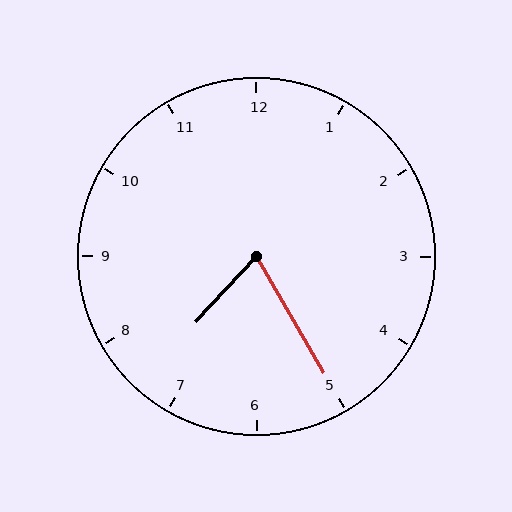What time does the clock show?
7:25.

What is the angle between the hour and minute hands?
Approximately 72 degrees.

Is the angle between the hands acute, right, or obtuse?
It is acute.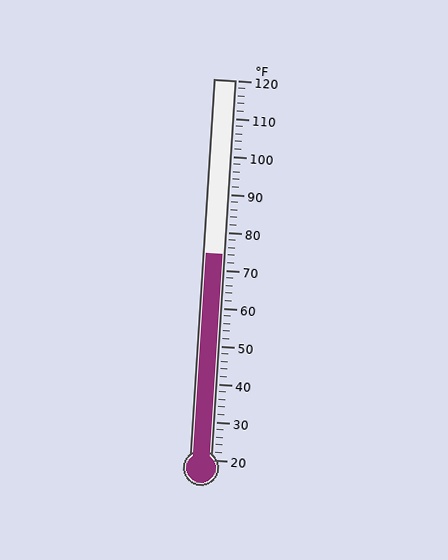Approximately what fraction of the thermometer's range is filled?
The thermometer is filled to approximately 55% of its range.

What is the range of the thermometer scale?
The thermometer scale ranges from 20°F to 120°F.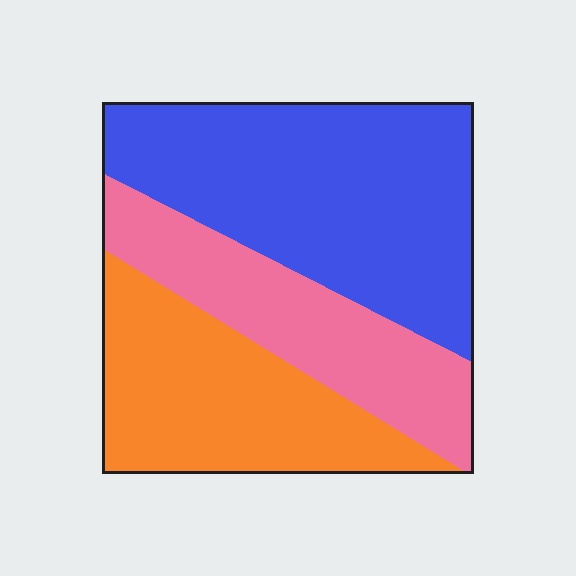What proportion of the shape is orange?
Orange takes up about one third (1/3) of the shape.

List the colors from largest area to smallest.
From largest to smallest: blue, orange, pink.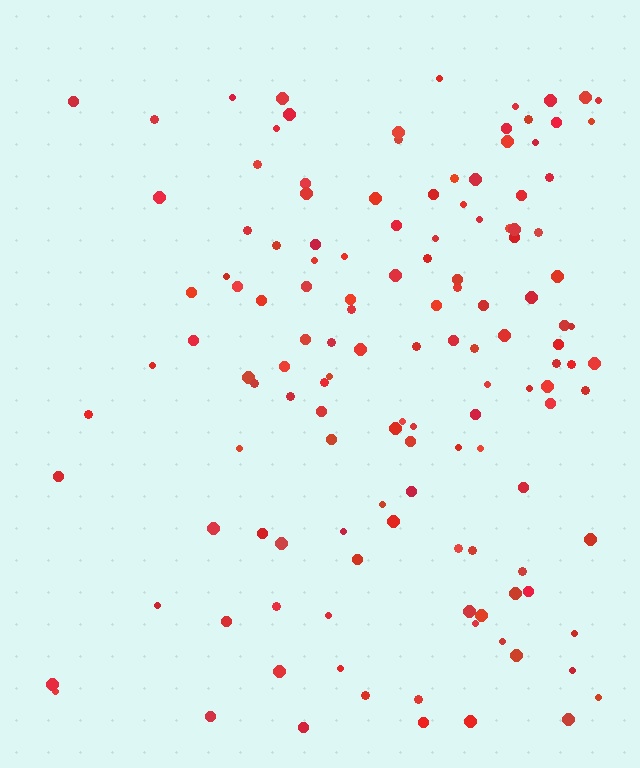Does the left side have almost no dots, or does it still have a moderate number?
Still a moderate number, just noticeably fewer than the right.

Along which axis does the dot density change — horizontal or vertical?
Horizontal.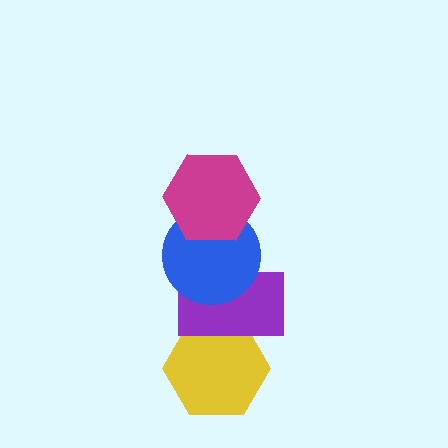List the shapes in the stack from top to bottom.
From top to bottom: the magenta hexagon, the blue circle, the purple rectangle, the yellow hexagon.